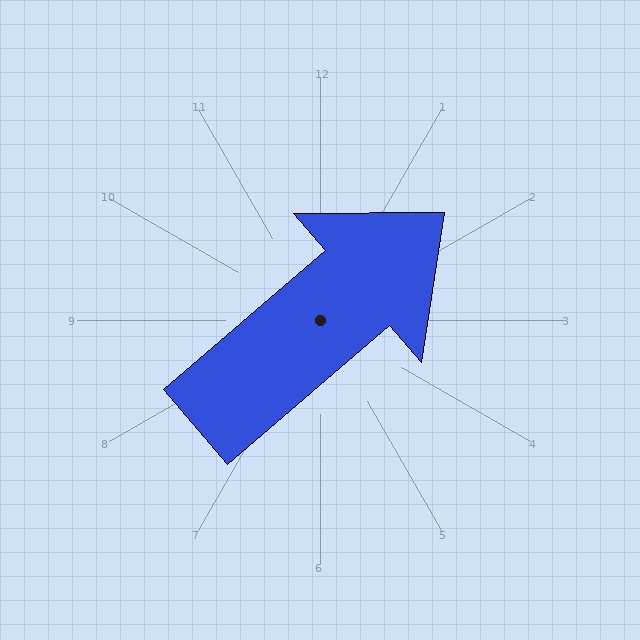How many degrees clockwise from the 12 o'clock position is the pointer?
Approximately 49 degrees.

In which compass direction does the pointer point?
Northeast.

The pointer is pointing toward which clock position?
Roughly 2 o'clock.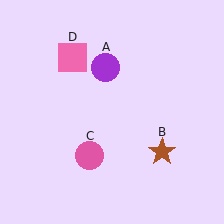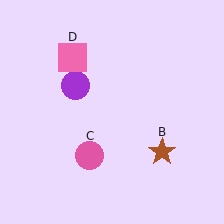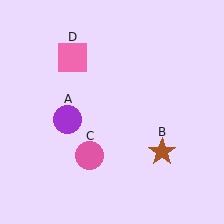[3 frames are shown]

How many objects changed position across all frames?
1 object changed position: purple circle (object A).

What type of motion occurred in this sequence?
The purple circle (object A) rotated counterclockwise around the center of the scene.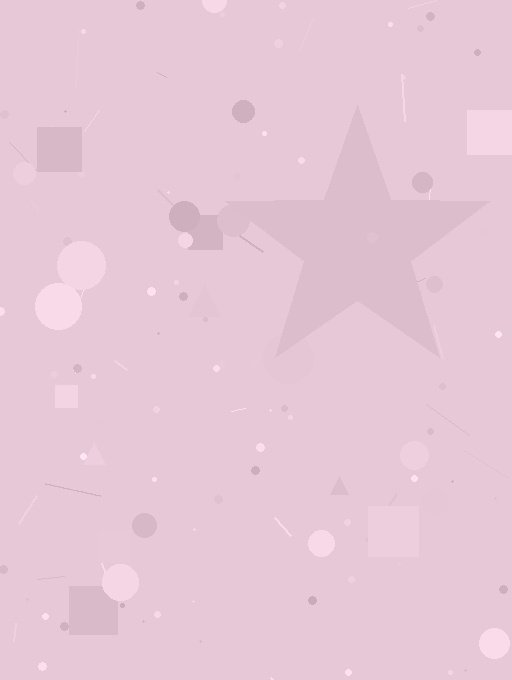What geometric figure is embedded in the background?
A star is embedded in the background.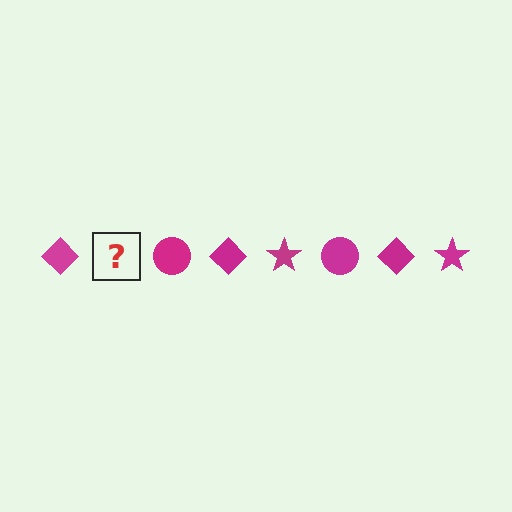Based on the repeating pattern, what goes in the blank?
The blank should be a magenta star.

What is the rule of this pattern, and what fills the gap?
The rule is that the pattern cycles through diamond, star, circle shapes in magenta. The gap should be filled with a magenta star.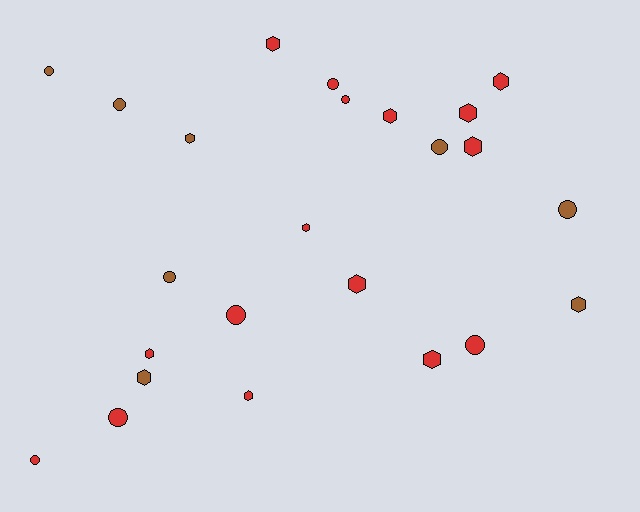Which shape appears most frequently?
Hexagon, with 13 objects.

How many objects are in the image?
There are 24 objects.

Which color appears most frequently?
Red, with 16 objects.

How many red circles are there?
There are 6 red circles.